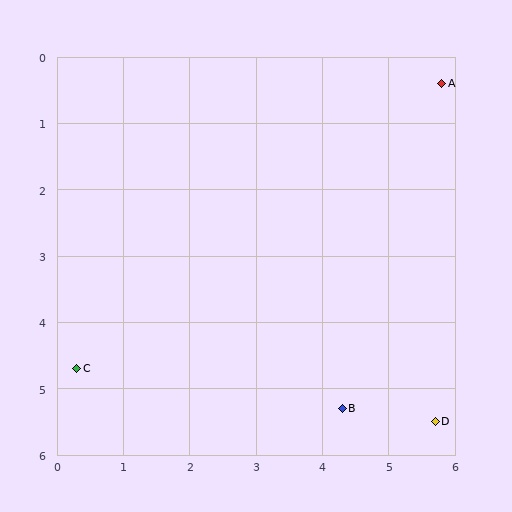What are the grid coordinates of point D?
Point D is at approximately (5.7, 5.5).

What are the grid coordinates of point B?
Point B is at approximately (4.3, 5.3).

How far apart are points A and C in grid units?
Points A and C are about 7.0 grid units apart.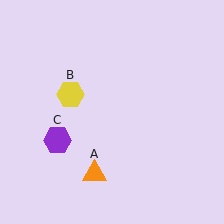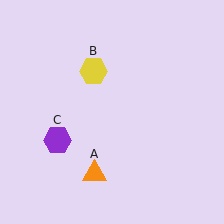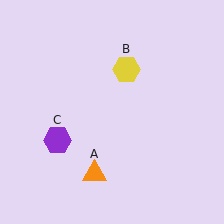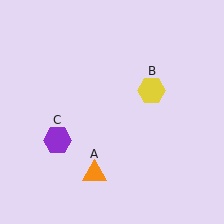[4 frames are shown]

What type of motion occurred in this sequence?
The yellow hexagon (object B) rotated clockwise around the center of the scene.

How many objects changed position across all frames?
1 object changed position: yellow hexagon (object B).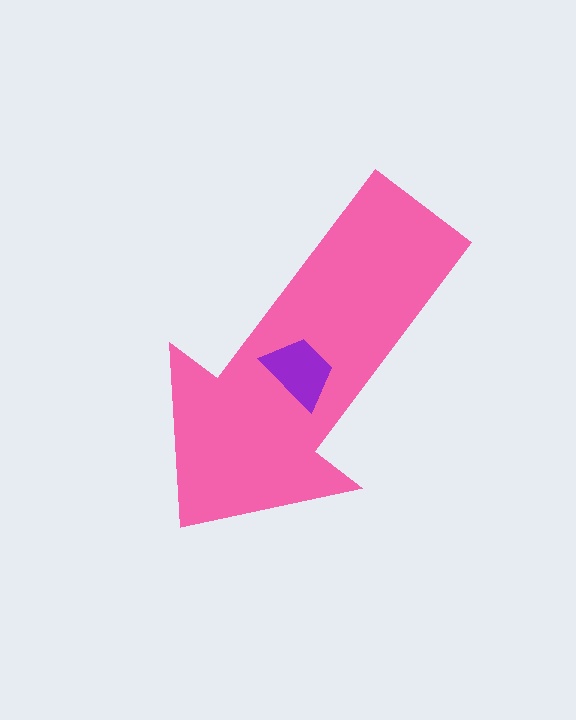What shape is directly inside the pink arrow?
The purple trapezoid.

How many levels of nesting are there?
2.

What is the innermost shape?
The purple trapezoid.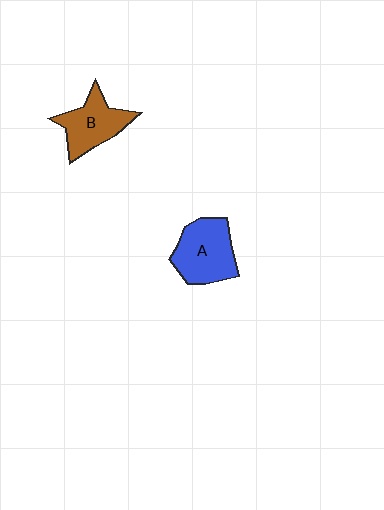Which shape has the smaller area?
Shape B (brown).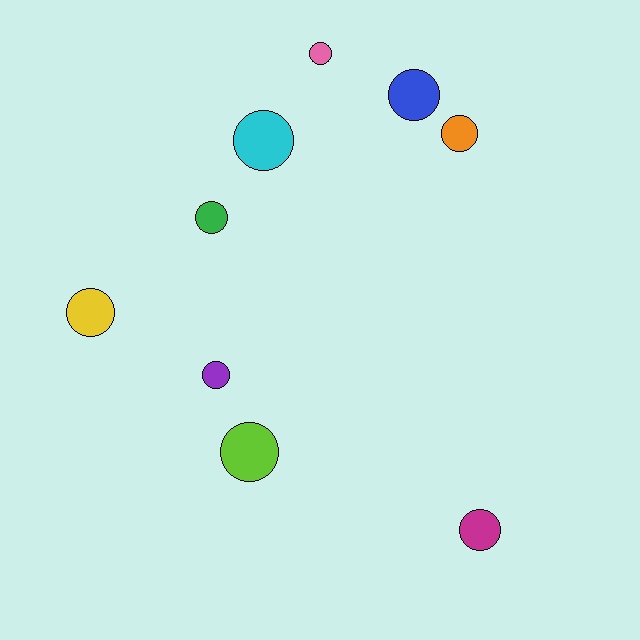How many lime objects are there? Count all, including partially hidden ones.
There is 1 lime object.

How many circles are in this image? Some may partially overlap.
There are 9 circles.